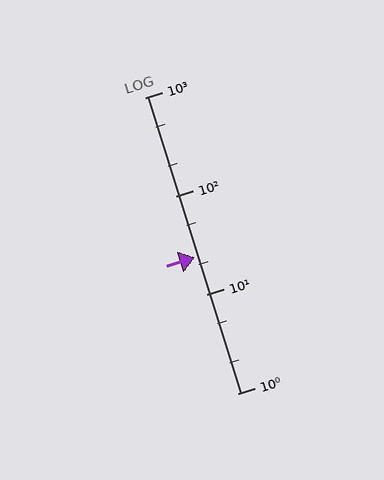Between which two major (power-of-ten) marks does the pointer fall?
The pointer is between 10 and 100.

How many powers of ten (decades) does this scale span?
The scale spans 3 decades, from 1 to 1000.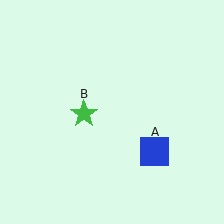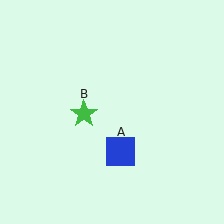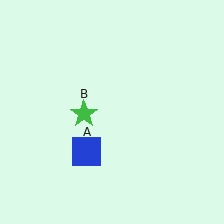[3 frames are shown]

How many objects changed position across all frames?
1 object changed position: blue square (object A).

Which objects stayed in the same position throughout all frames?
Green star (object B) remained stationary.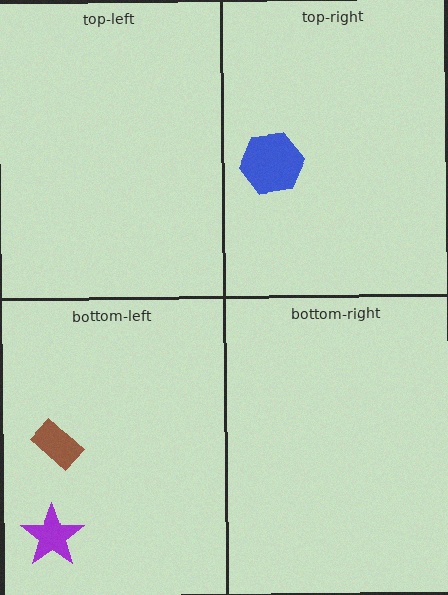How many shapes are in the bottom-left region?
2.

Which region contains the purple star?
The bottom-left region.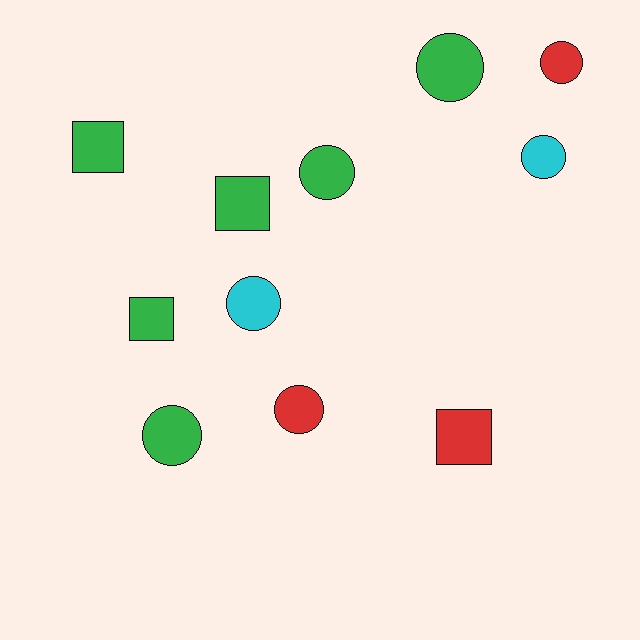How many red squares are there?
There is 1 red square.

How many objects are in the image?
There are 11 objects.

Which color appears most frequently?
Green, with 6 objects.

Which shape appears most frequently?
Circle, with 7 objects.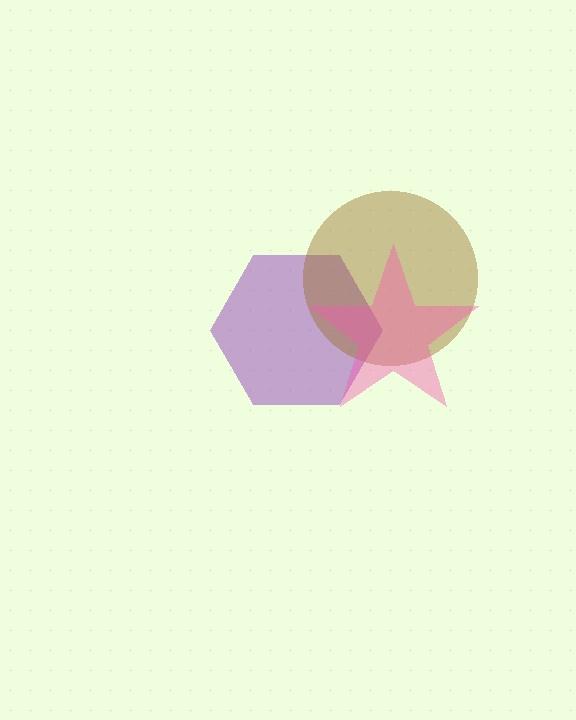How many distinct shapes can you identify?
There are 3 distinct shapes: a purple hexagon, a brown circle, a pink star.